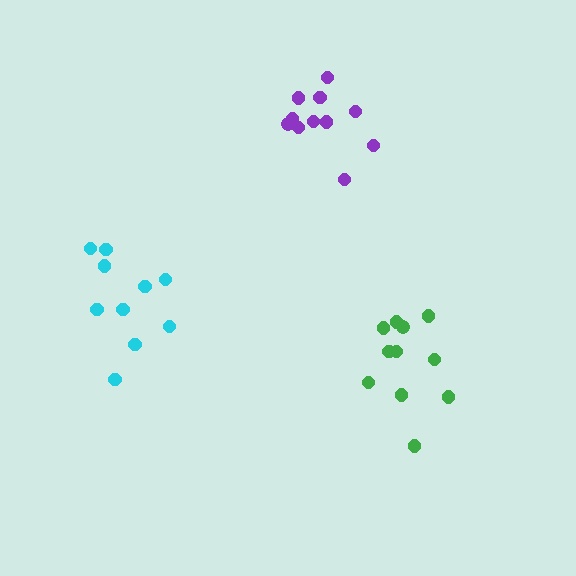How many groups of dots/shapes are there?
There are 3 groups.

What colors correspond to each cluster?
The clusters are colored: purple, cyan, green.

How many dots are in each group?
Group 1: 11 dots, Group 2: 10 dots, Group 3: 11 dots (32 total).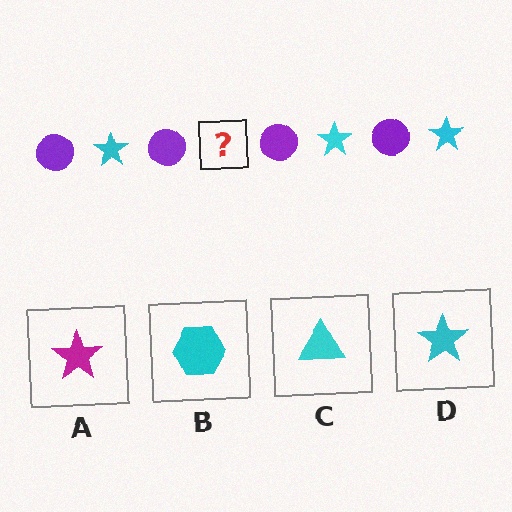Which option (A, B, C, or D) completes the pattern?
D.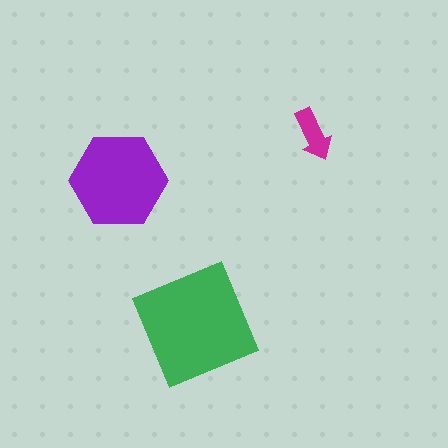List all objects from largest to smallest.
The green square, the purple hexagon, the magenta arrow.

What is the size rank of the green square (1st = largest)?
1st.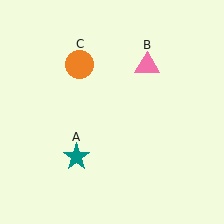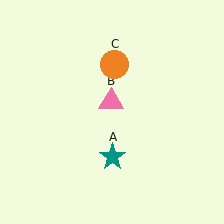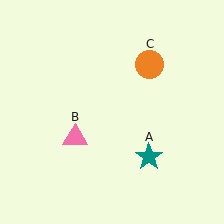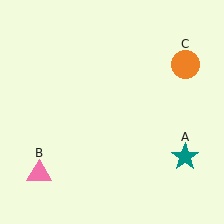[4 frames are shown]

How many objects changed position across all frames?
3 objects changed position: teal star (object A), pink triangle (object B), orange circle (object C).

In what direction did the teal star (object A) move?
The teal star (object A) moved right.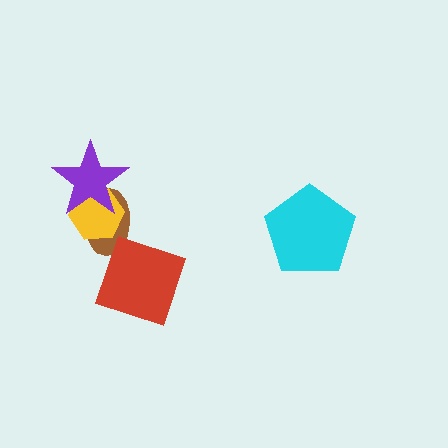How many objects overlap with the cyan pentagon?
0 objects overlap with the cyan pentagon.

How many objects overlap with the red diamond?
1 object overlaps with the red diamond.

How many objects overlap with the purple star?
2 objects overlap with the purple star.